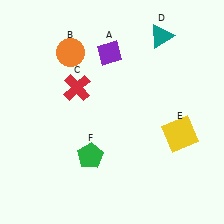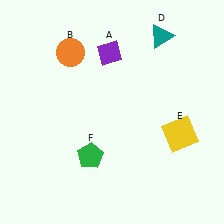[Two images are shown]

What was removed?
The red cross (C) was removed in Image 2.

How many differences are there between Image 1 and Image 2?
There is 1 difference between the two images.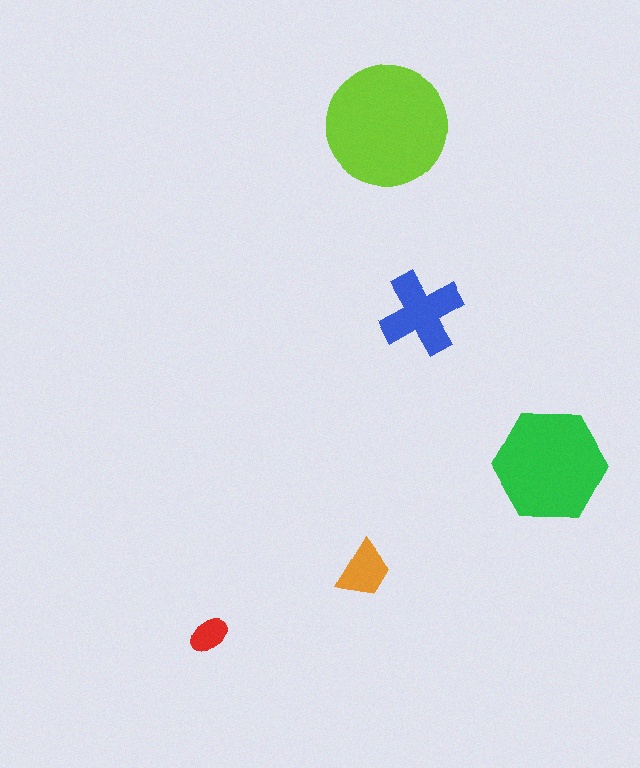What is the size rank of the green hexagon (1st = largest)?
2nd.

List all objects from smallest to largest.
The red ellipse, the orange trapezoid, the blue cross, the green hexagon, the lime circle.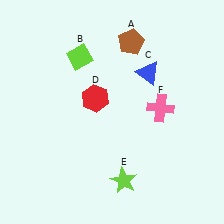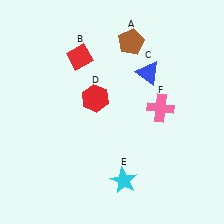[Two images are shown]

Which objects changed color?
B changed from lime to red. E changed from lime to cyan.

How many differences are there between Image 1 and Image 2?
There are 2 differences between the two images.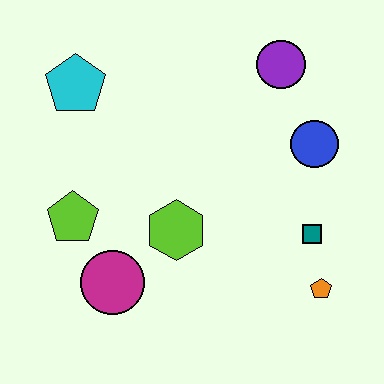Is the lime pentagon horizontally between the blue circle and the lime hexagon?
No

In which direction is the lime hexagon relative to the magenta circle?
The lime hexagon is to the right of the magenta circle.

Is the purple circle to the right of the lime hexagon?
Yes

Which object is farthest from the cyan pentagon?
The orange pentagon is farthest from the cyan pentagon.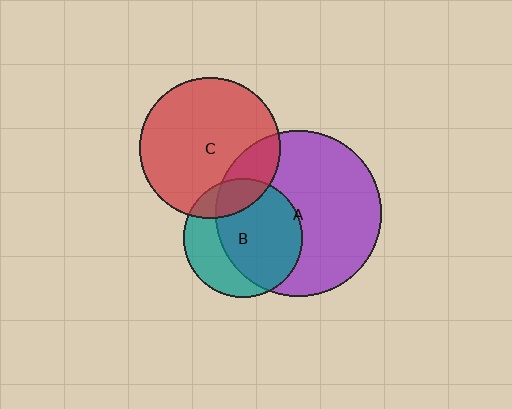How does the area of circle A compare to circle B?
Approximately 1.9 times.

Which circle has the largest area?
Circle A (purple).